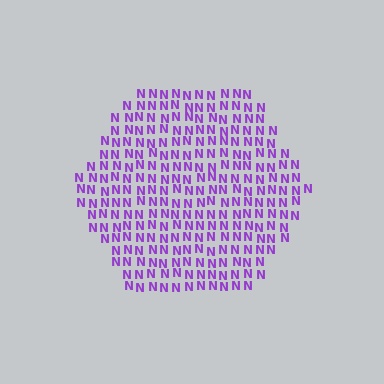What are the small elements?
The small elements are letter N's.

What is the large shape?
The large shape is a hexagon.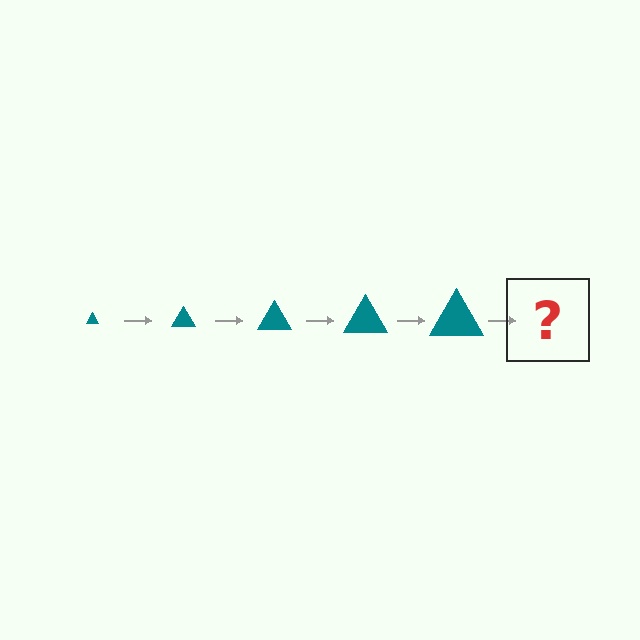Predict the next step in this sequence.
The next step is a teal triangle, larger than the previous one.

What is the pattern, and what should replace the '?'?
The pattern is that the triangle gets progressively larger each step. The '?' should be a teal triangle, larger than the previous one.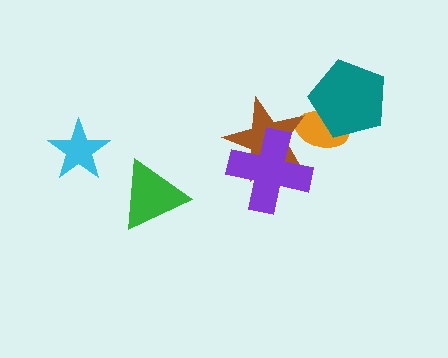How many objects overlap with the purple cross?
1 object overlaps with the purple cross.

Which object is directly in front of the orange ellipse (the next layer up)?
The teal pentagon is directly in front of the orange ellipse.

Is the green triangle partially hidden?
No, no other shape covers it.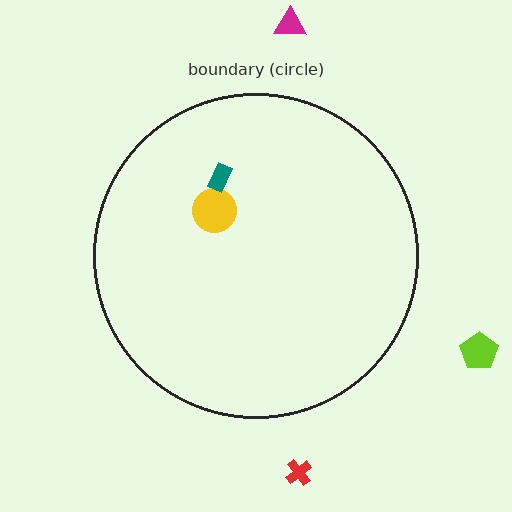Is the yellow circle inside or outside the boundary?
Inside.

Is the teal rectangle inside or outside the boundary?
Inside.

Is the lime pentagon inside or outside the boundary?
Outside.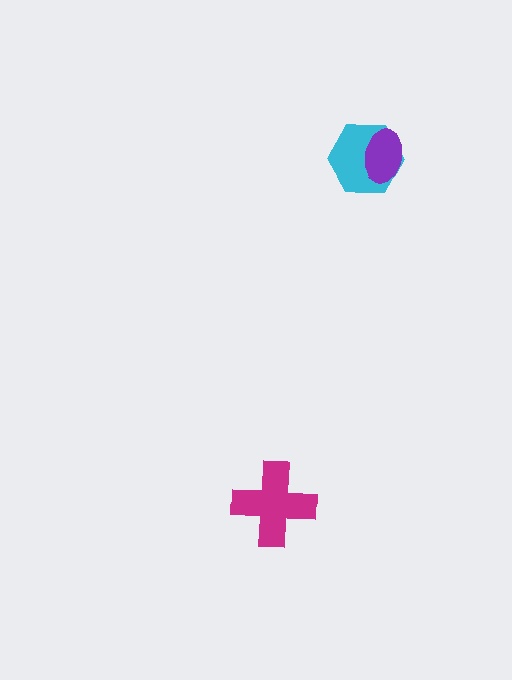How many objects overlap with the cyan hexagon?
1 object overlaps with the cyan hexagon.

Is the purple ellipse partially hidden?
No, no other shape covers it.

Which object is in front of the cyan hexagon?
The purple ellipse is in front of the cyan hexagon.